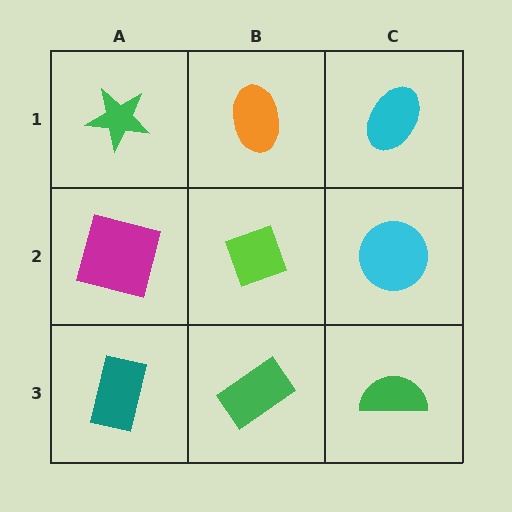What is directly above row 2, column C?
A cyan ellipse.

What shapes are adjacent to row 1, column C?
A cyan circle (row 2, column C), an orange ellipse (row 1, column B).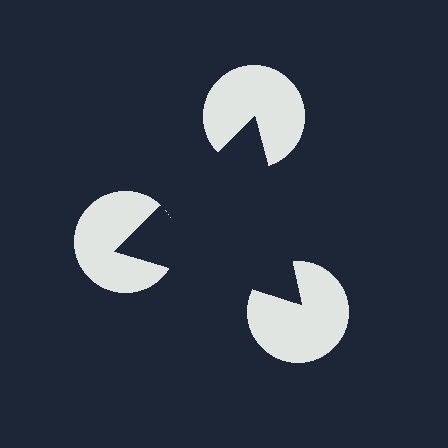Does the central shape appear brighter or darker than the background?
It typically appears slightly darker than the background, even though no actual brightness change is drawn.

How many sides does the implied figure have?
3 sides.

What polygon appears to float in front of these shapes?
An illusory triangle — its edges are inferred from the aligned wedge cuts in the pac-man discs, not physically drawn.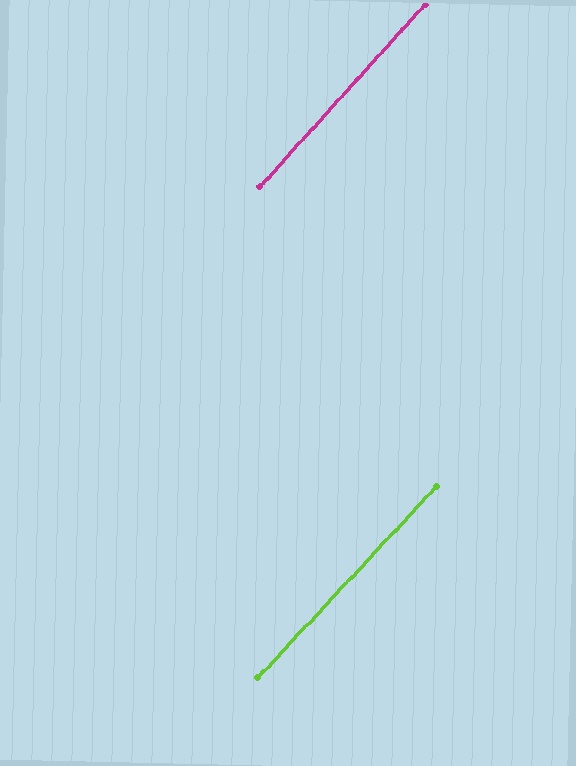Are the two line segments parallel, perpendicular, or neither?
Parallel — their directions differ by only 1.0°.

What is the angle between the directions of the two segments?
Approximately 1 degree.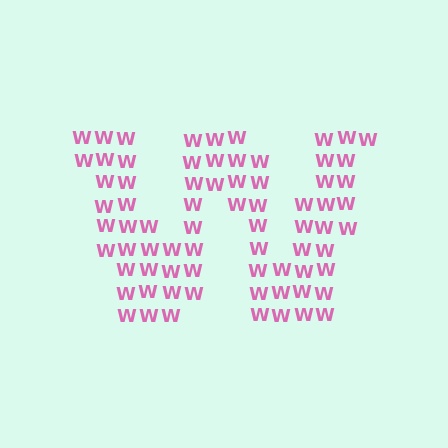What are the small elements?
The small elements are letter W's.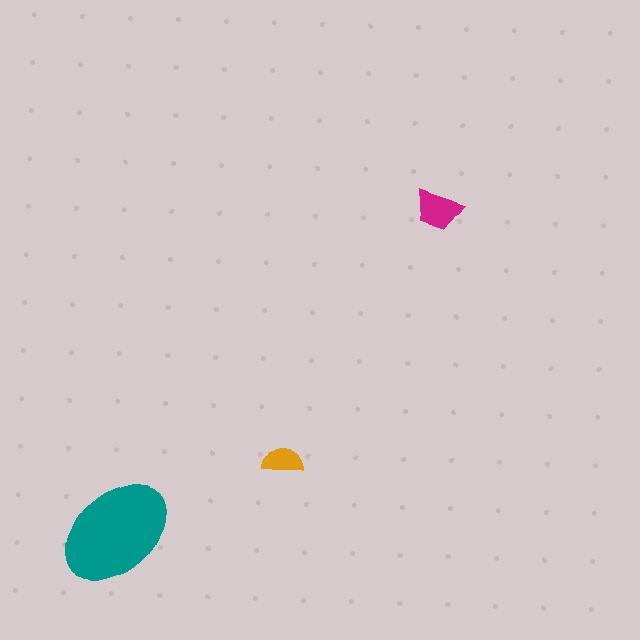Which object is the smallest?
The orange semicircle.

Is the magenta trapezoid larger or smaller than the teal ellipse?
Smaller.